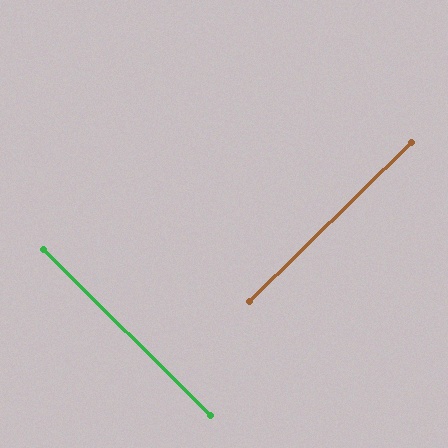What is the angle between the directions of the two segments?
Approximately 89 degrees.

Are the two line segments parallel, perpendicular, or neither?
Perpendicular — they meet at approximately 89°.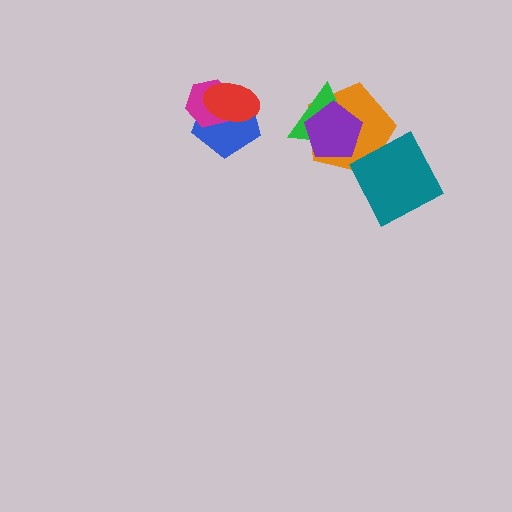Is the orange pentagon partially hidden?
Yes, it is partially covered by another shape.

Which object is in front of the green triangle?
The purple pentagon is in front of the green triangle.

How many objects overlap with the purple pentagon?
2 objects overlap with the purple pentagon.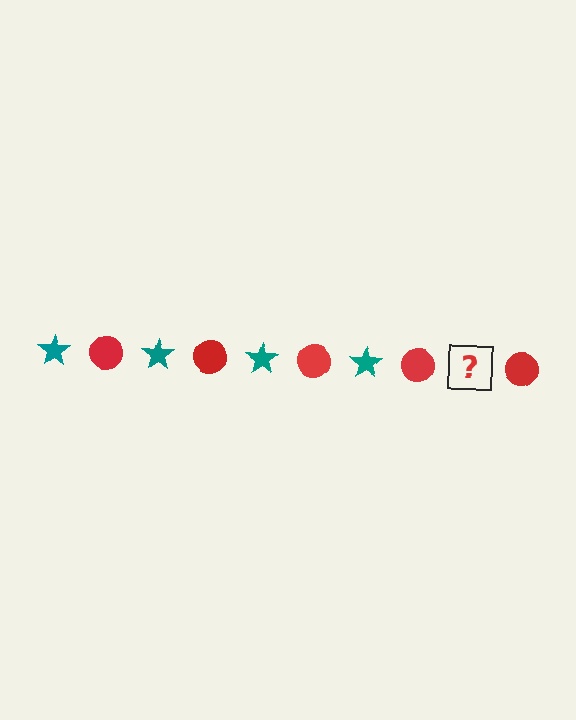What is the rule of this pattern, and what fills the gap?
The rule is that the pattern alternates between teal star and red circle. The gap should be filled with a teal star.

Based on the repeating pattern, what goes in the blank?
The blank should be a teal star.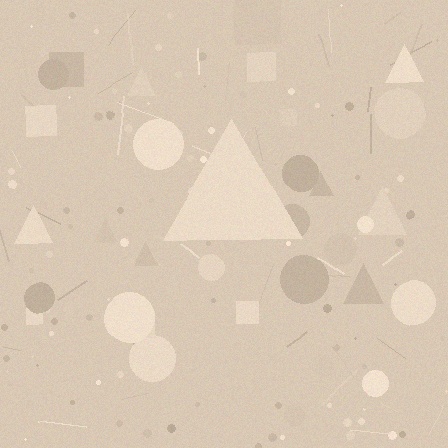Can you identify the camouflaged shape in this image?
The camouflaged shape is a triangle.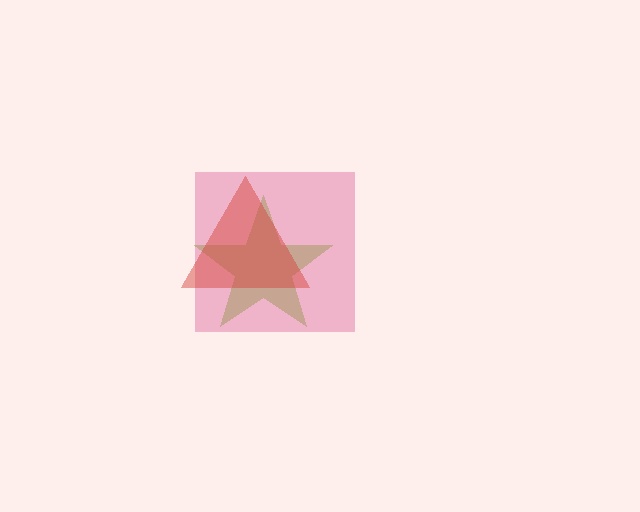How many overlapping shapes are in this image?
There are 3 overlapping shapes in the image.